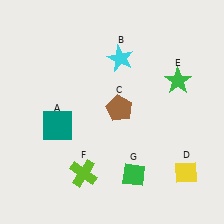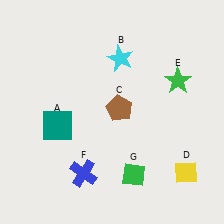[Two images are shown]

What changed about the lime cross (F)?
In Image 1, F is lime. In Image 2, it changed to blue.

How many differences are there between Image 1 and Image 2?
There is 1 difference between the two images.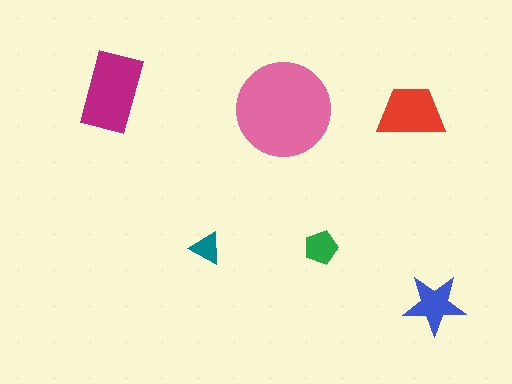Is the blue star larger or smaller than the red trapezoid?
Smaller.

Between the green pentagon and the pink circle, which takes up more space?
The pink circle.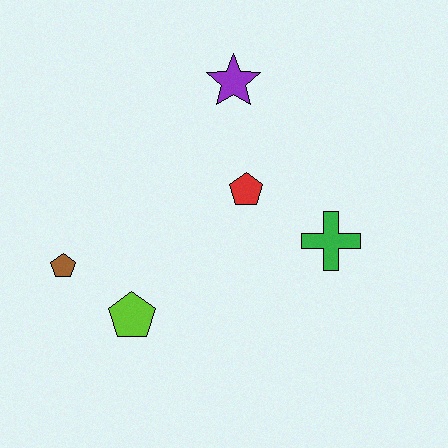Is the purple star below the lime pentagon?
No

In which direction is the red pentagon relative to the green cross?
The red pentagon is to the left of the green cross.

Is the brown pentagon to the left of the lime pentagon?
Yes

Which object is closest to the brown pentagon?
The lime pentagon is closest to the brown pentagon.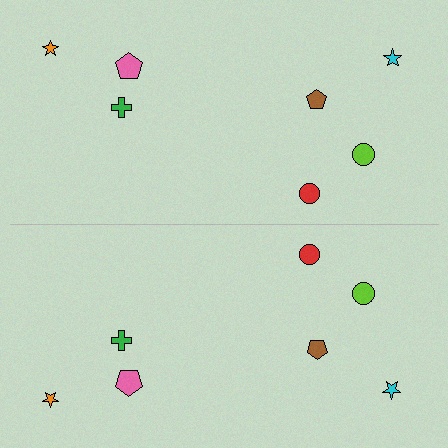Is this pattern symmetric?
Yes, this pattern has bilateral (reflection) symmetry.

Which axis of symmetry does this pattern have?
The pattern has a horizontal axis of symmetry running through the center of the image.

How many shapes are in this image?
There are 14 shapes in this image.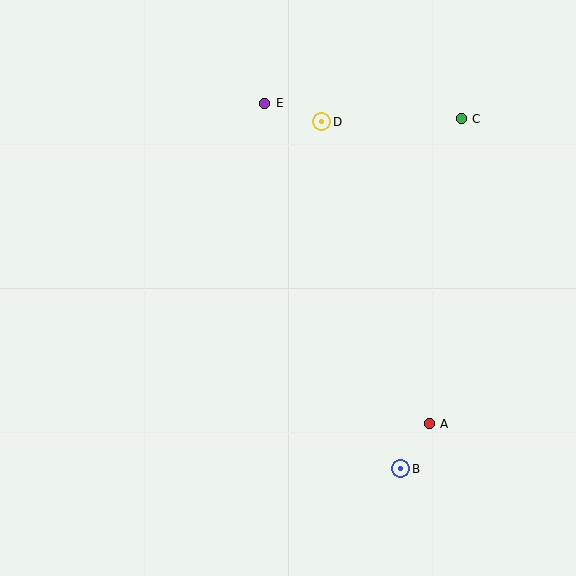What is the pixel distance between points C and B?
The distance between C and B is 355 pixels.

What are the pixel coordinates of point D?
Point D is at (322, 122).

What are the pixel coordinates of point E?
Point E is at (265, 104).